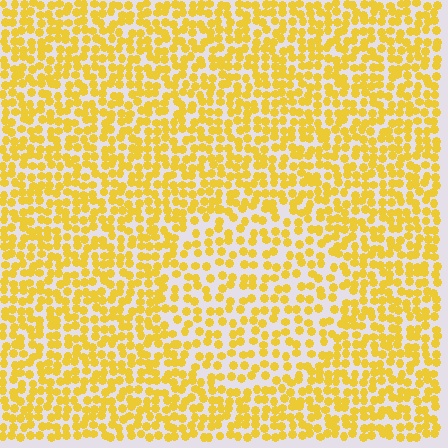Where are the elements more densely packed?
The elements are more densely packed outside the circle boundary.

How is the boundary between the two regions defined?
The boundary is defined by a change in element density (approximately 1.6x ratio). All elements are the same color, size, and shape.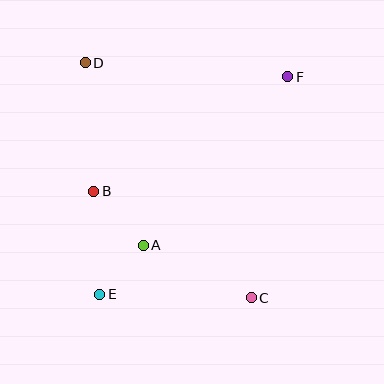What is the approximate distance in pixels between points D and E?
The distance between D and E is approximately 232 pixels.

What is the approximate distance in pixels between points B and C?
The distance between B and C is approximately 190 pixels.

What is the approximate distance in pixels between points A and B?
The distance between A and B is approximately 74 pixels.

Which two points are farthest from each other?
Points E and F are farthest from each other.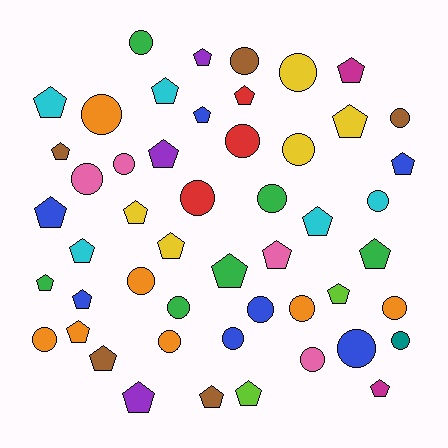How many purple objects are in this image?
There are 3 purple objects.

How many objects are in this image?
There are 50 objects.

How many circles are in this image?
There are 23 circles.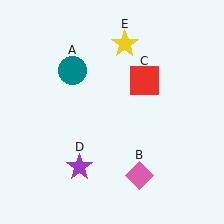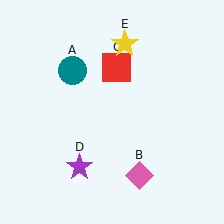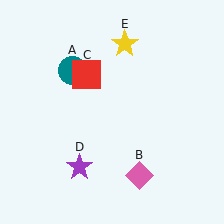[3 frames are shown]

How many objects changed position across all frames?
1 object changed position: red square (object C).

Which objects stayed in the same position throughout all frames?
Teal circle (object A) and pink diamond (object B) and purple star (object D) and yellow star (object E) remained stationary.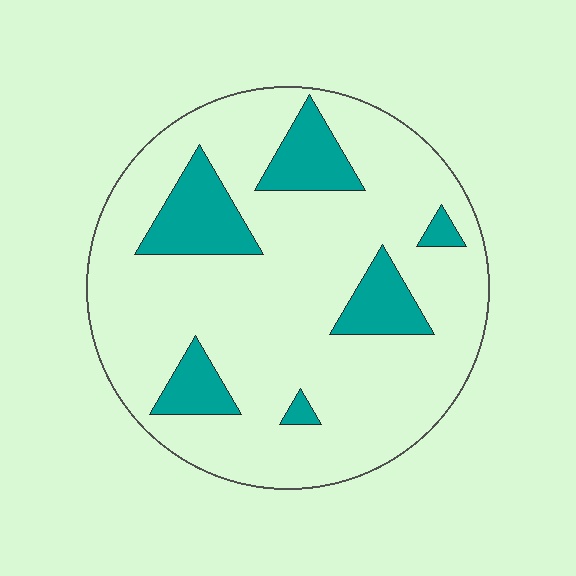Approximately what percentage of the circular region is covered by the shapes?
Approximately 20%.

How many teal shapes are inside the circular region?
6.